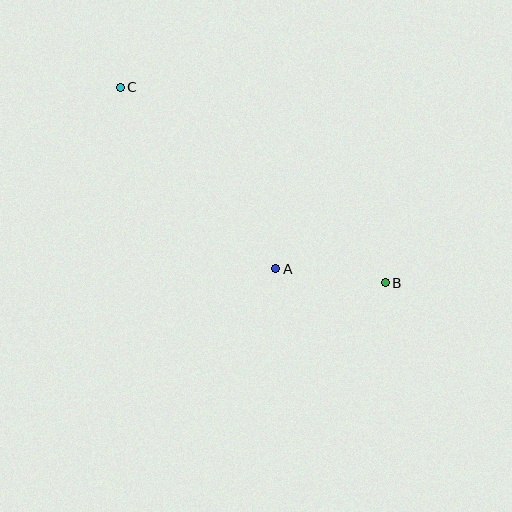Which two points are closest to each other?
Points A and B are closest to each other.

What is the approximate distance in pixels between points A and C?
The distance between A and C is approximately 239 pixels.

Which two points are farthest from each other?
Points B and C are farthest from each other.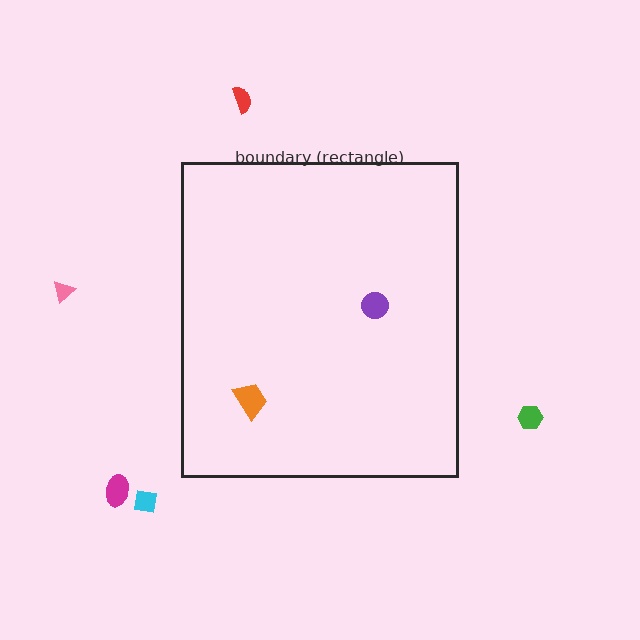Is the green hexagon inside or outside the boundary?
Outside.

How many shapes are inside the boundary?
2 inside, 5 outside.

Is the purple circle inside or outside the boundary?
Inside.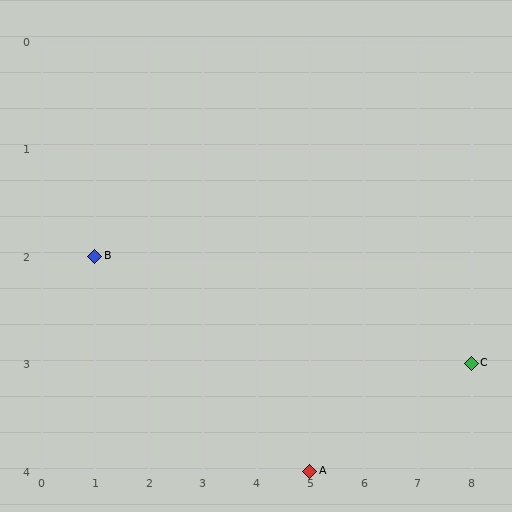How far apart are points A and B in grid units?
Points A and B are 4 columns and 2 rows apart (about 4.5 grid units diagonally).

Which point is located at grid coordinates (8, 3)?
Point C is at (8, 3).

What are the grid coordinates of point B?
Point B is at grid coordinates (1, 2).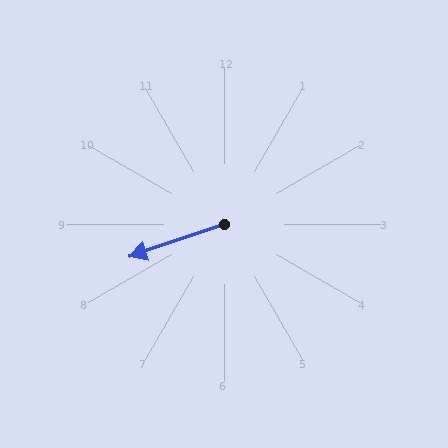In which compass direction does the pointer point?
West.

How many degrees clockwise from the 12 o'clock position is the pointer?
Approximately 251 degrees.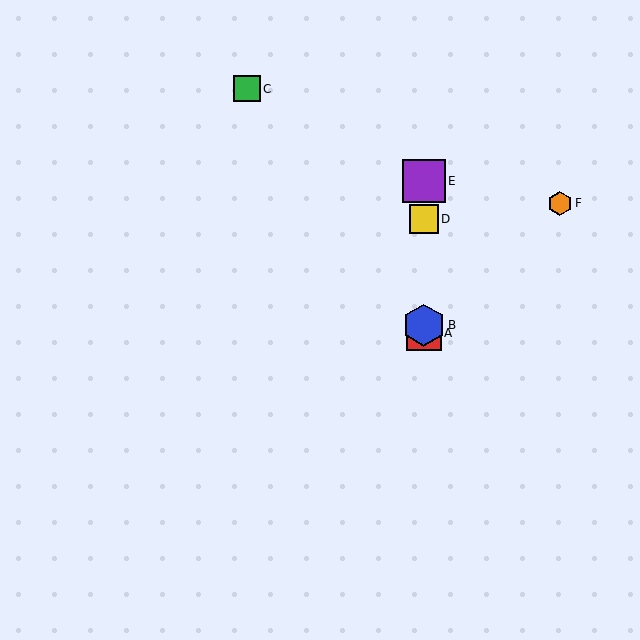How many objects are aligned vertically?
4 objects (A, B, D, E) are aligned vertically.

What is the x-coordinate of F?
Object F is at x≈560.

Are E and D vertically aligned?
Yes, both are at x≈424.